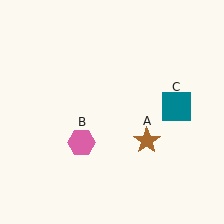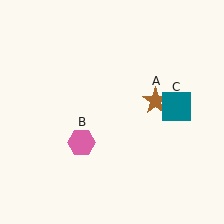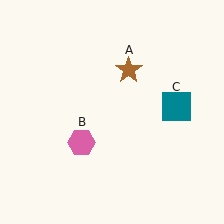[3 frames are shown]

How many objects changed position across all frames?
1 object changed position: brown star (object A).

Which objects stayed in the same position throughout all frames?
Pink hexagon (object B) and teal square (object C) remained stationary.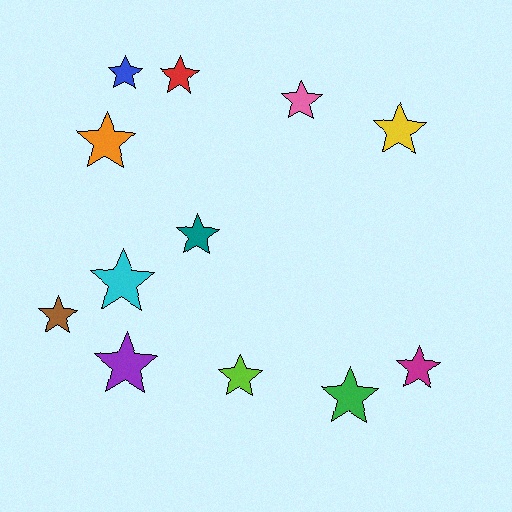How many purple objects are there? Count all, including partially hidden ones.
There is 1 purple object.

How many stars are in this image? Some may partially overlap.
There are 12 stars.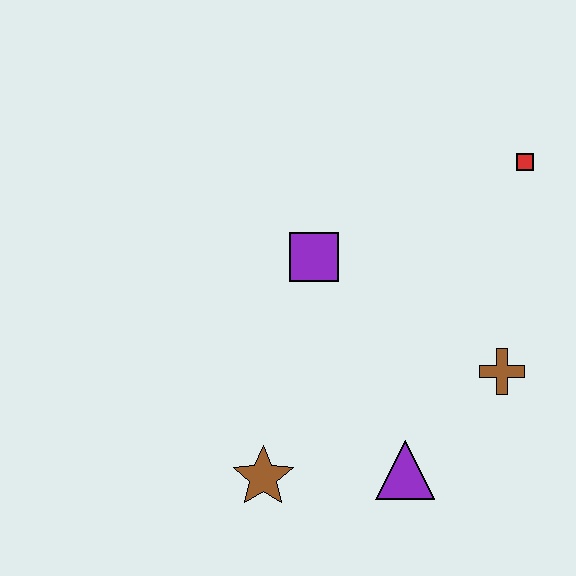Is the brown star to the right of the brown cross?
No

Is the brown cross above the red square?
No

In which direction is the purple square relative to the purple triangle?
The purple square is above the purple triangle.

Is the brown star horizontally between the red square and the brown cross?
No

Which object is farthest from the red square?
The brown star is farthest from the red square.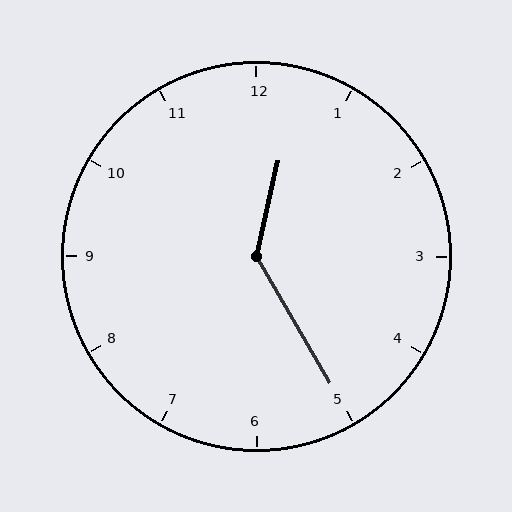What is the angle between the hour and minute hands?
Approximately 138 degrees.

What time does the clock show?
12:25.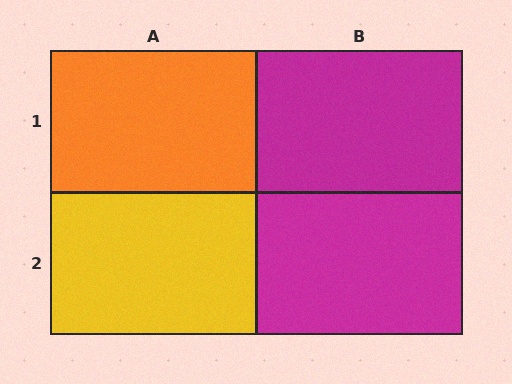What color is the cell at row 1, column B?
Magenta.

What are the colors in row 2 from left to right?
Yellow, magenta.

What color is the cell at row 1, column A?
Orange.